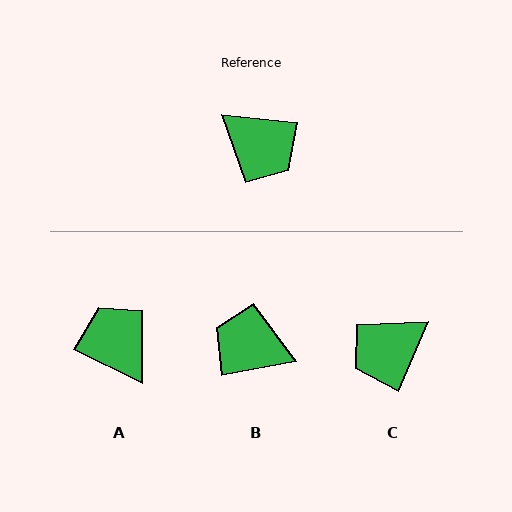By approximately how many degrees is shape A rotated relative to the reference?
Approximately 160 degrees counter-clockwise.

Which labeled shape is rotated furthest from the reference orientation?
B, about 163 degrees away.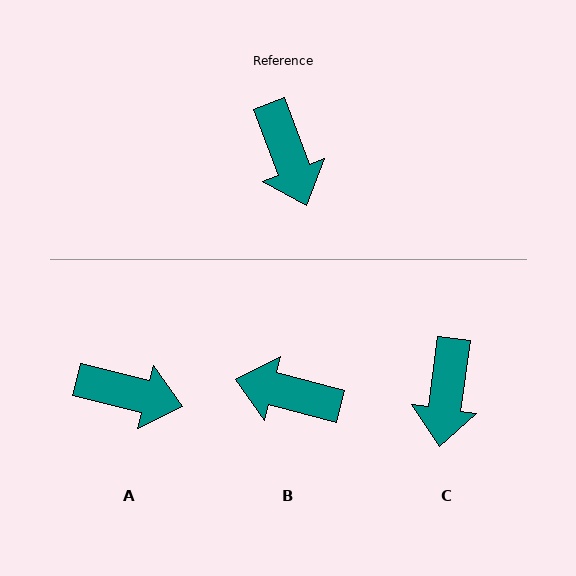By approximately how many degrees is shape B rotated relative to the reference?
Approximately 124 degrees clockwise.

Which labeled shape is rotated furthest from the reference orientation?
B, about 124 degrees away.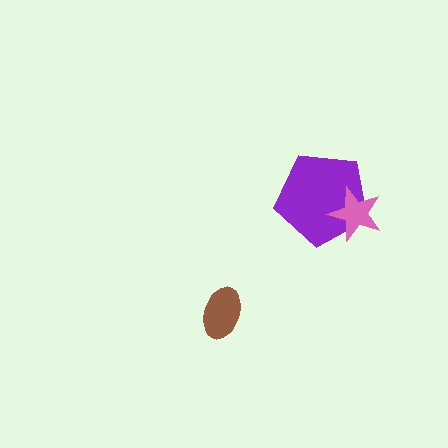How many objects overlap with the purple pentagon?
1 object overlaps with the purple pentagon.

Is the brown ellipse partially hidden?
No, no other shape covers it.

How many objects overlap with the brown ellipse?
0 objects overlap with the brown ellipse.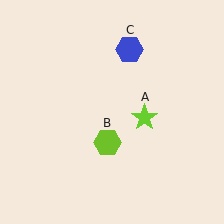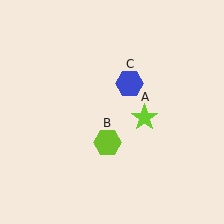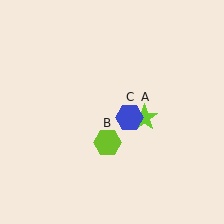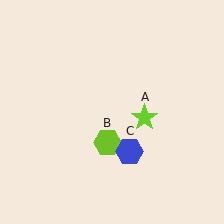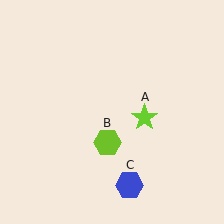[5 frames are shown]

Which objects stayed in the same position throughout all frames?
Lime star (object A) and lime hexagon (object B) remained stationary.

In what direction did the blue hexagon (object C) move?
The blue hexagon (object C) moved down.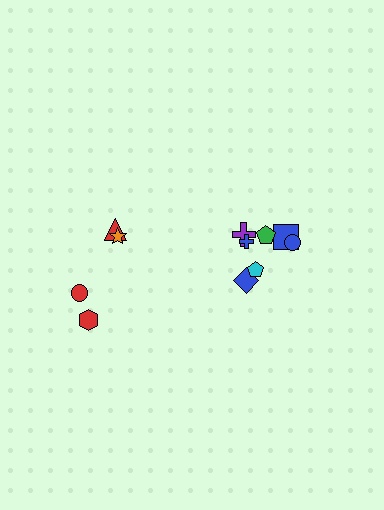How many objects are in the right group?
There are 7 objects.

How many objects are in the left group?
There are 4 objects.